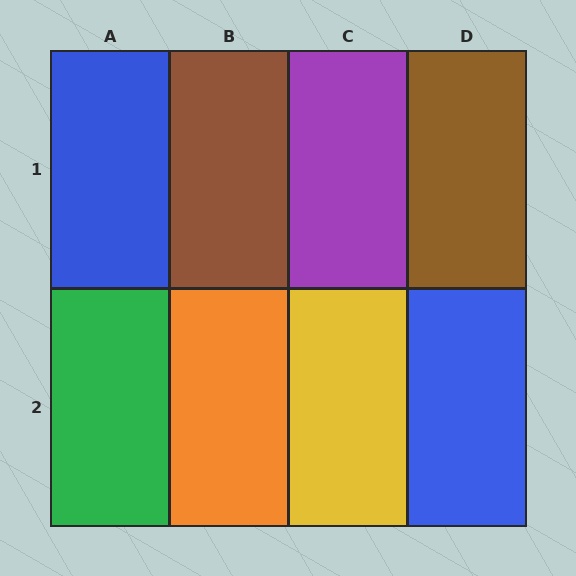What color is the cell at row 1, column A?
Blue.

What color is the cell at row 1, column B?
Brown.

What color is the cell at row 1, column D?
Brown.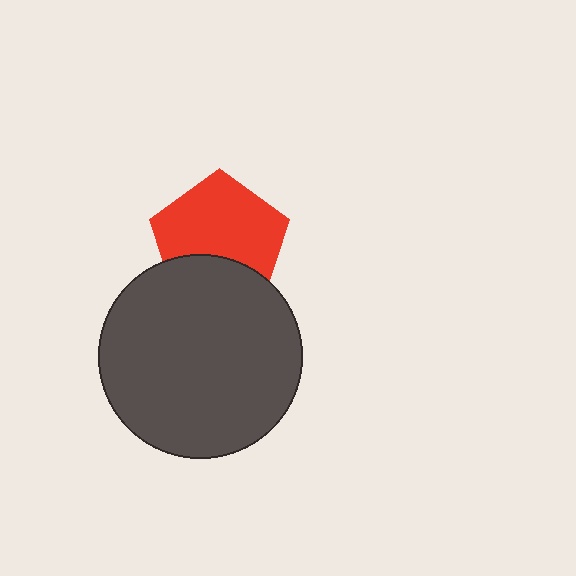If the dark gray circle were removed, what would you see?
You would see the complete red pentagon.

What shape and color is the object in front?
The object in front is a dark gray circle.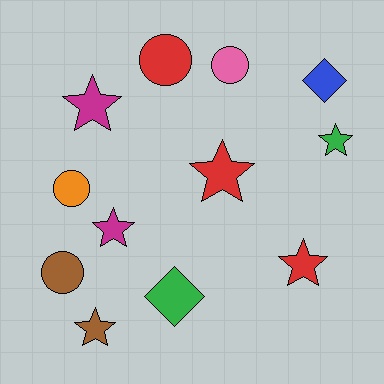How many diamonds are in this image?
There are 2 diamonds.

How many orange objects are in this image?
There is 1 orange object.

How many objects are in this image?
There are 12 objects.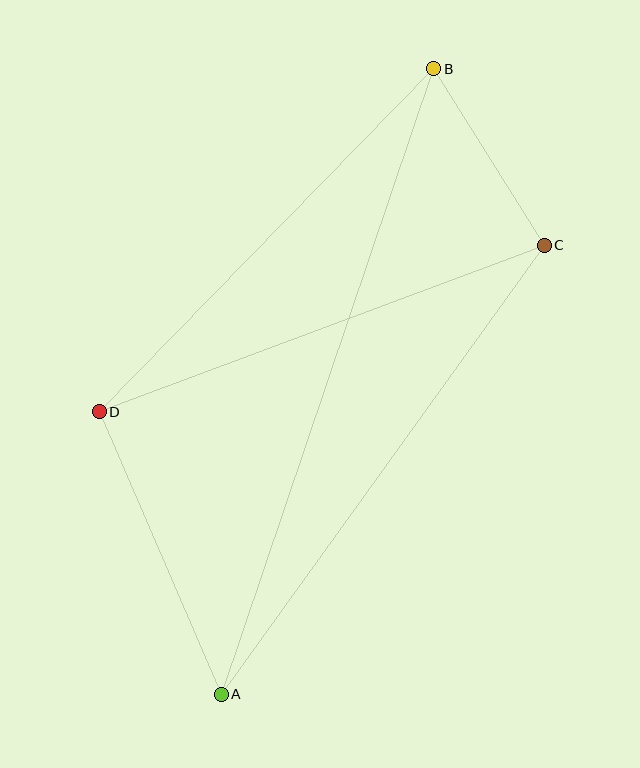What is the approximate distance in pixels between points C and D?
The distance between C and D is approximately 475 pixels.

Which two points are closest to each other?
Points B and C are closest to each other.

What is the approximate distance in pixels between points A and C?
The distance between A and C is approximately 553 pixels.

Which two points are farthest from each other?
Points A and B are farthest from each other.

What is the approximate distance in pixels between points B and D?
The distance between B and D is approximately 479 pixels.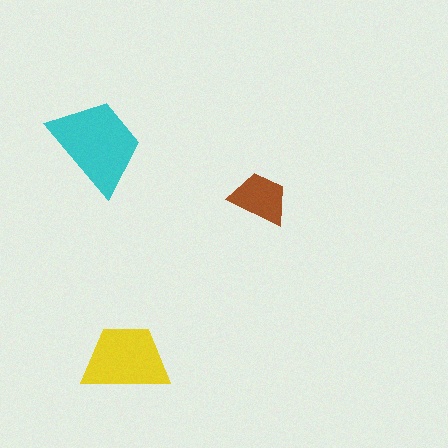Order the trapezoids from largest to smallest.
the cyan one, the yellow one, the brown one.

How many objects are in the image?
There are 3 objects in the image.